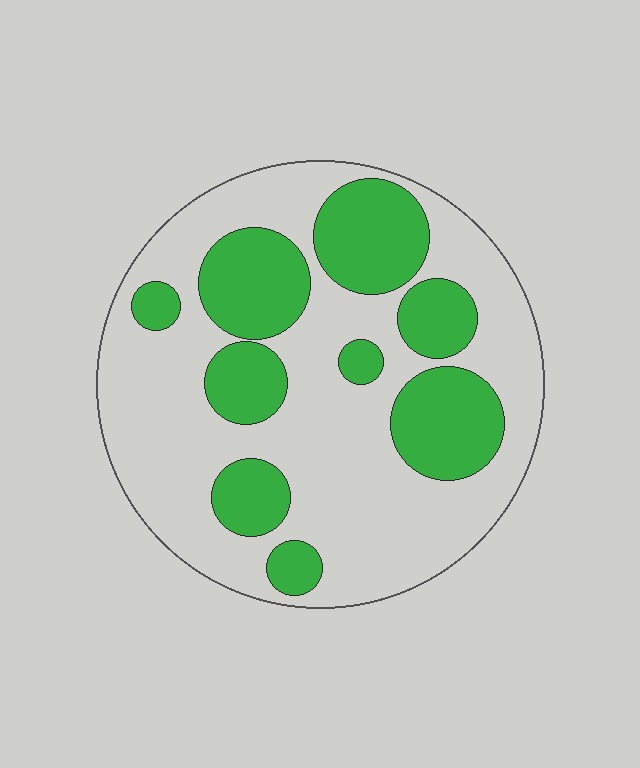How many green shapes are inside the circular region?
9.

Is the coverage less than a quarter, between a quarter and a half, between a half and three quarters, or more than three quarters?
Between a quarter and a half.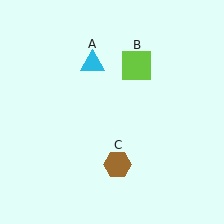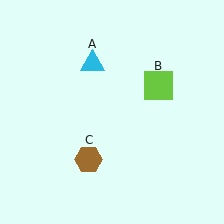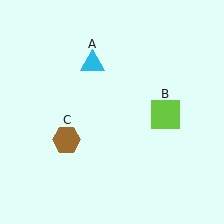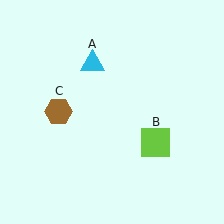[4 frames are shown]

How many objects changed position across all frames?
2 objects changed position: lime square (object B), brown hexagon (object C).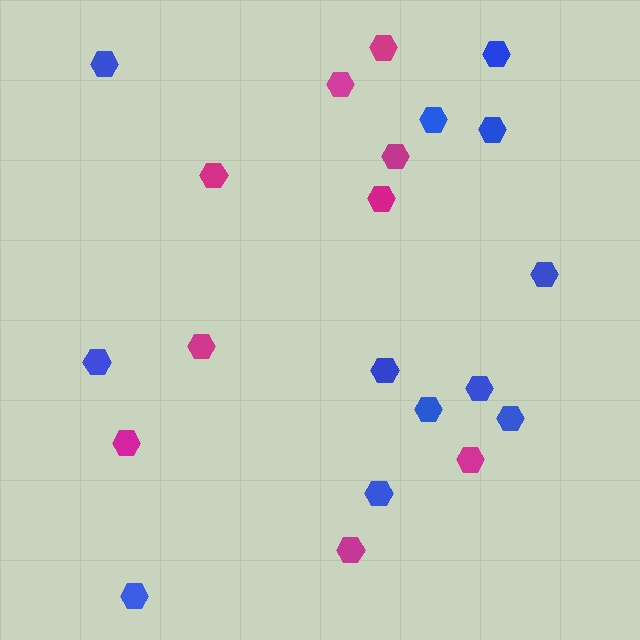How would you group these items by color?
There are 2 groups: one group of magenta hexagons (9) and one group of blue hexagons (12).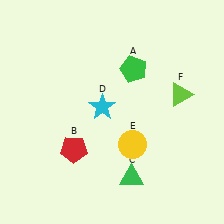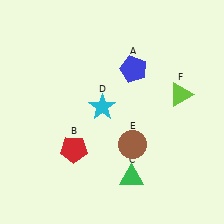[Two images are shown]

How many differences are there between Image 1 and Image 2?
There are 2 differences between the two images.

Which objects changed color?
A changed from green to blue. E changed from yellow to brown.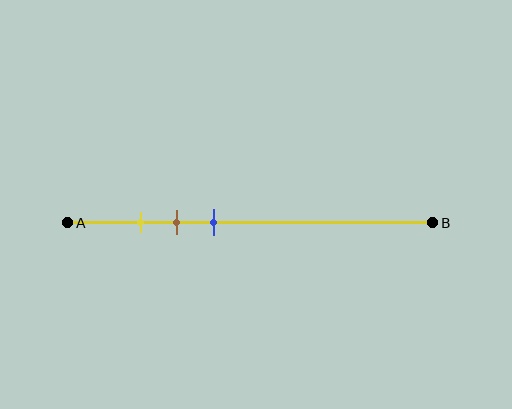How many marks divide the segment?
There are 3 marks dividing the segment.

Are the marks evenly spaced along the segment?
Yes, the marks are approximately evenly spaced.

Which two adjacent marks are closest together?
The yellow and brown marks are the closest adjacent pair.